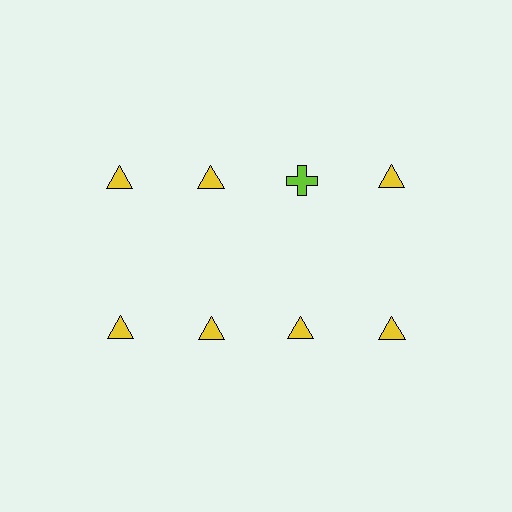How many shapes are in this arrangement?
There are 8 shapes arranged in a grid pattern.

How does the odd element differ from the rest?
It differs in both color (lime instead of yellow) and shape (cross instead of triangle).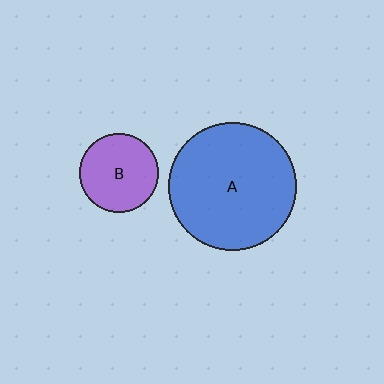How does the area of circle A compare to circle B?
Approximately 2.6 times.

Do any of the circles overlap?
No, none of the circles overlap.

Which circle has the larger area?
Circle A (blue).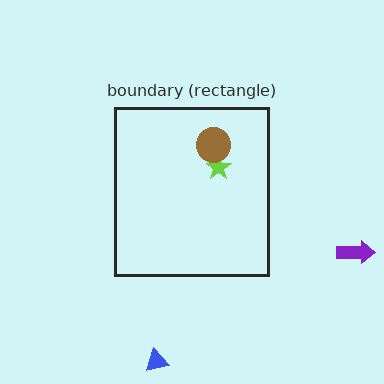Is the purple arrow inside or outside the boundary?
Outside.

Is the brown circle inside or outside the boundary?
Inside.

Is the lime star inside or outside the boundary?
Inside.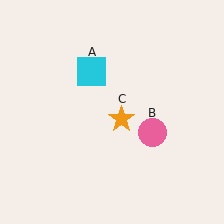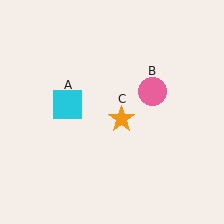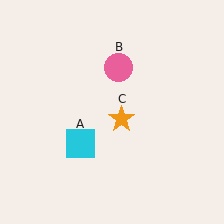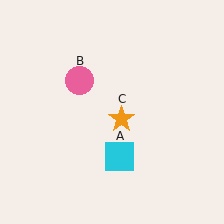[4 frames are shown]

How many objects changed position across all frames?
2 objects changed position: cyan square (object A), pink circle (object B).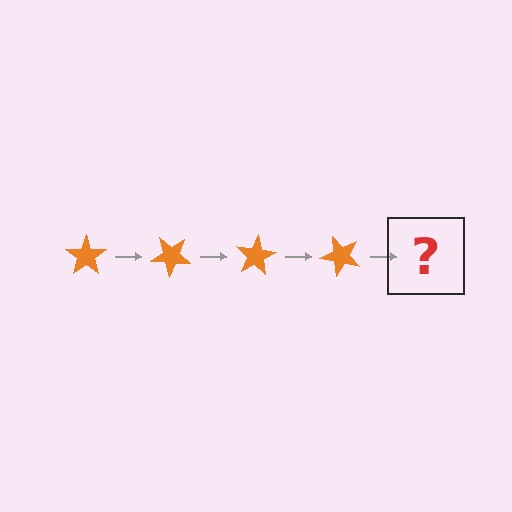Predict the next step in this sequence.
The next step is an orange star rotated 160 degrees.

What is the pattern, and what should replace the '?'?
The pattern is that the star rotates 40 degrees each step. The '?' should be an orange star rotated 160 degrees.